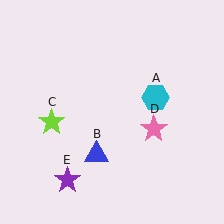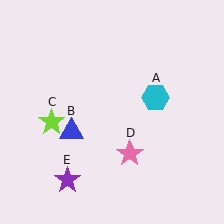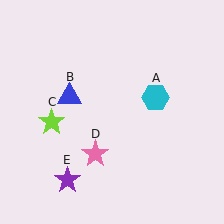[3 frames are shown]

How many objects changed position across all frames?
2 objects changed position: blue triangle (object B), pink star (object D).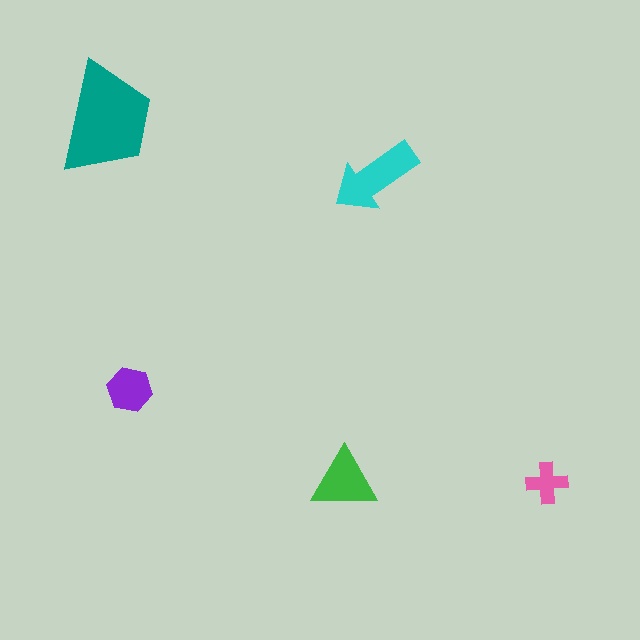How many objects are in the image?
There are 5 objects in the image.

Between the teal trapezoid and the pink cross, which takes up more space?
The teal trapezoid.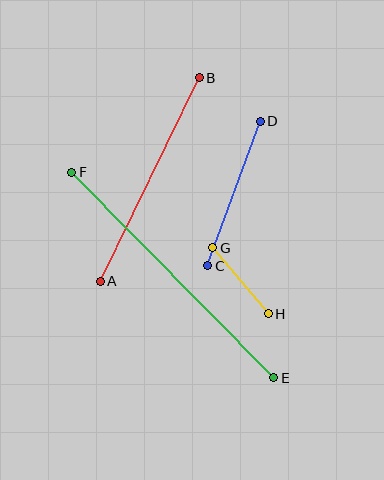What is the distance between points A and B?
The distance is approximately 226 pixels.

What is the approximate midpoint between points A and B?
The midpoint is at approximately (150, 179) pixels.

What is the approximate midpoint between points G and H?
The midpoint is at approximately (241, 281) pixels.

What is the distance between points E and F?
The distance is approximately 288 pixels.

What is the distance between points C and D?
The distance is approximately 154 pixels.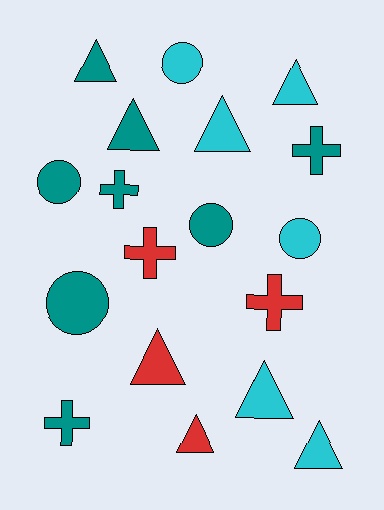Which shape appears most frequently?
Triangle, with 8 objects.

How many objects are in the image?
There are 18 objects.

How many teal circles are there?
There are 3 teal circles.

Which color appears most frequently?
Teal, with 8 objects.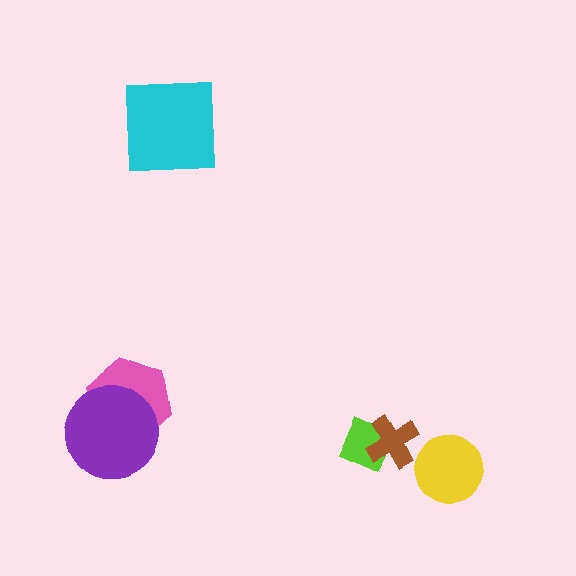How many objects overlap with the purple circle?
1 object overlaps with the purple circle.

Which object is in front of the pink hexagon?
The purple circle is in front of the pink hexagon.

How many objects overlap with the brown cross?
1 object overlaps with the brown cross.